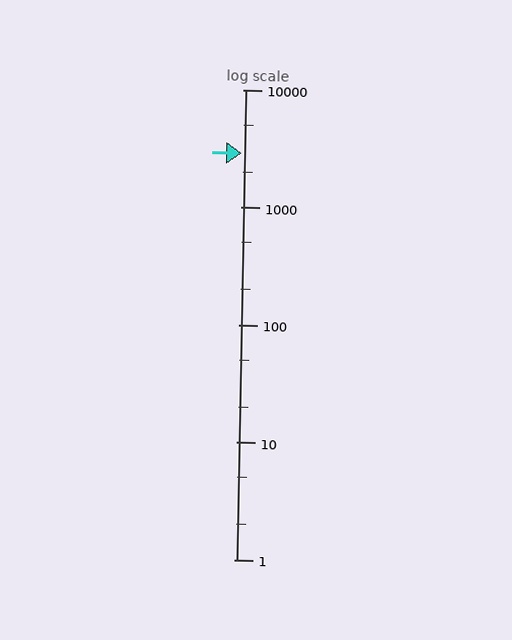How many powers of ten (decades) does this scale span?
The scale spans 4 decades, from 1 to 10000.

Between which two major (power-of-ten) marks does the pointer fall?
The pointer is between 1000 and 10000.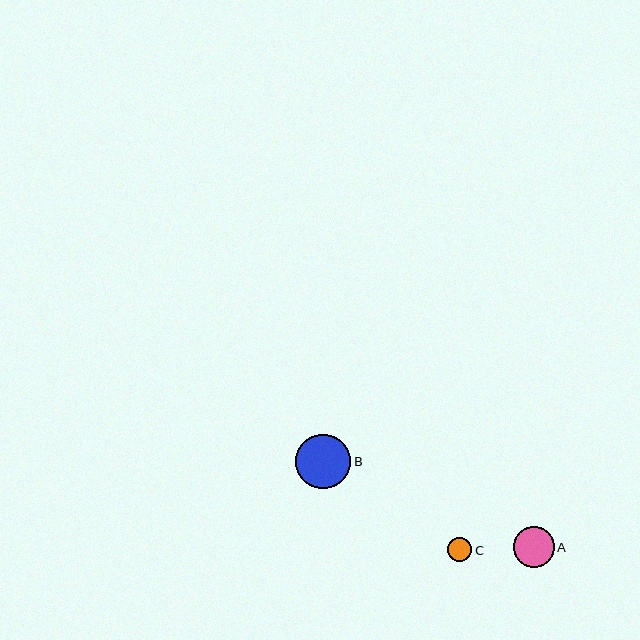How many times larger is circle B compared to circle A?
Circle B is approximately 1.4 times the size of circle A.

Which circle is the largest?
Circle B is the largest with a size of approximately 55 pixels.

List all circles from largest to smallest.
From largest to smallest: B, A, C.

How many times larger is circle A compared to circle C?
Circle A is approximately 1.7 times the size of circle C.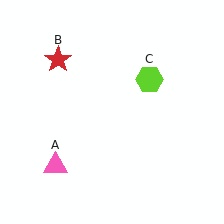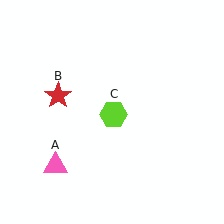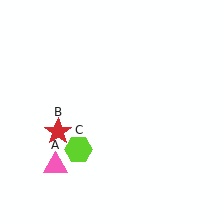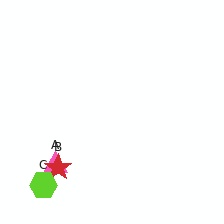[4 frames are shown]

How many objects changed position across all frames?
2 objects changed position: red star (object B), lime hexagon (object C).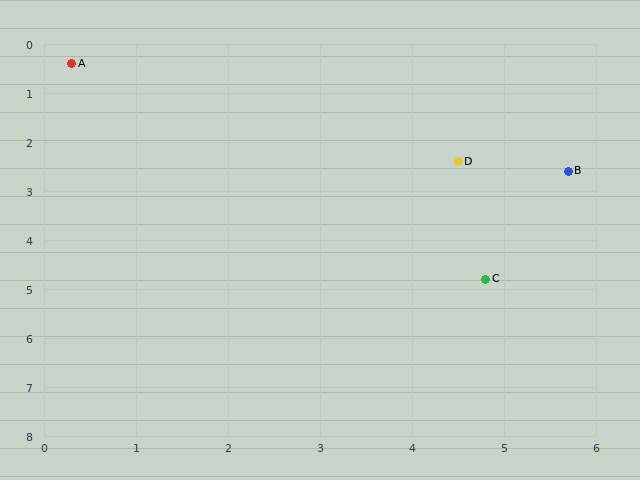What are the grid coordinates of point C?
Point C is at approximately (4.8, 4.8).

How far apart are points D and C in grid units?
Points D and C are about 2.4 grid units apart.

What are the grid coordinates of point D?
Point D is at approximately (4.5, 2.4).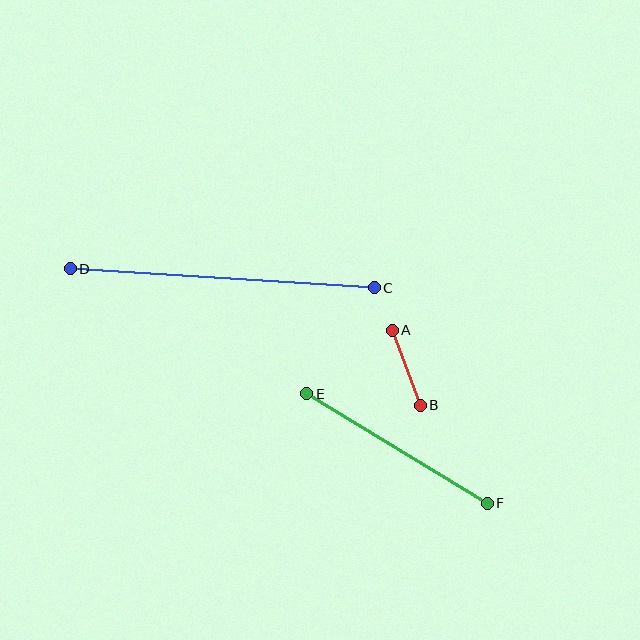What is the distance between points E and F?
The distance is approximately 211 pixels.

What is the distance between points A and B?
The distance is approximately 80 pixels.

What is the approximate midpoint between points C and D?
The midpoint is at approximately (222, 278) pixels.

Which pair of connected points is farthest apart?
Points C and D are farthest apart.